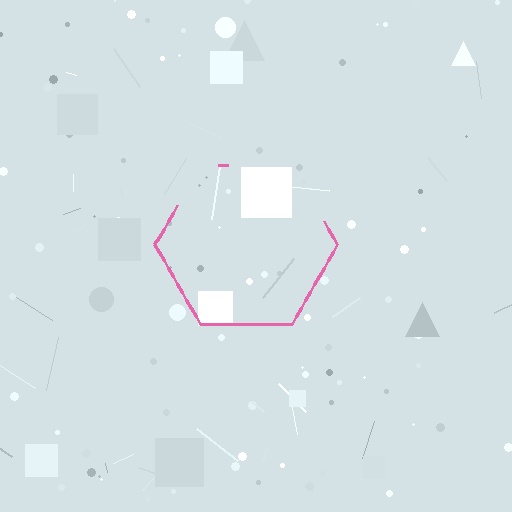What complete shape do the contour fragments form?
The contour fragments form a hexagon.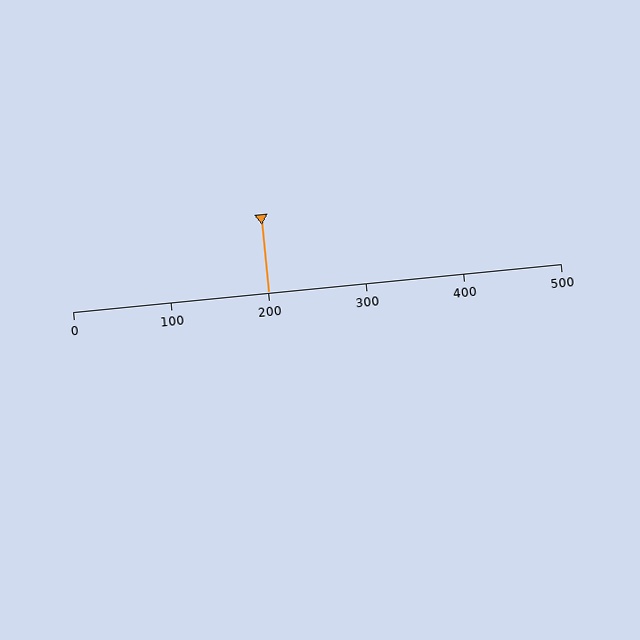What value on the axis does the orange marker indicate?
The marker indicates approximately 200.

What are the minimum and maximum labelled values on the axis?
The axis runs from 0 to 500.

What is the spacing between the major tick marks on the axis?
The major ticks are spaced 100 apart.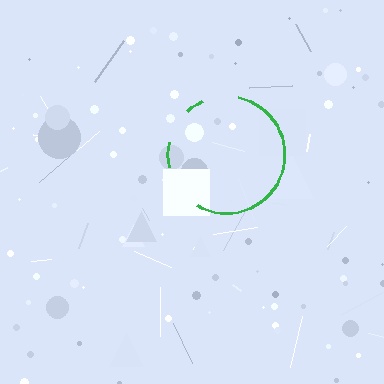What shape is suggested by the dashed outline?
The dashed outline suggests a circle.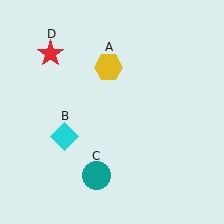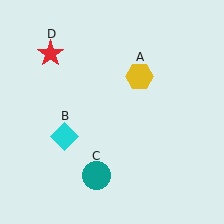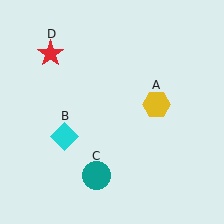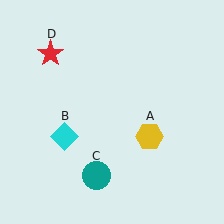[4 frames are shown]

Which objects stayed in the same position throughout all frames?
Cyan diamond (object B) and teal circle (object C) and red star (object D) remained stationary.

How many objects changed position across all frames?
1 object changed position: yellow hexagon (object A).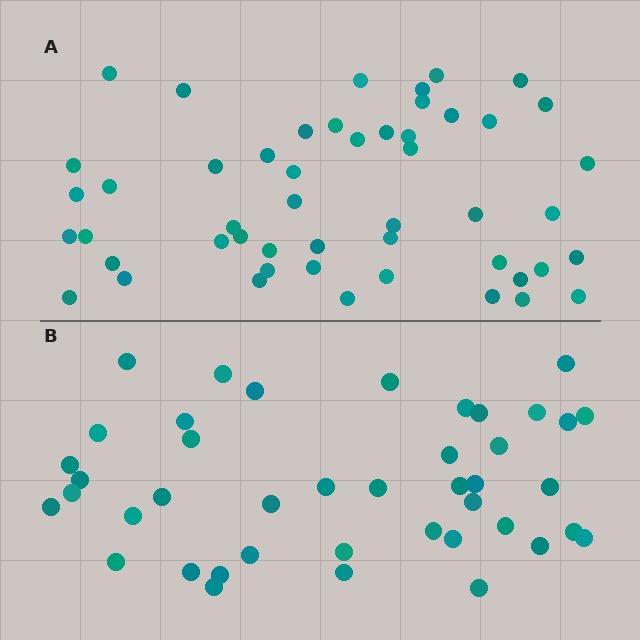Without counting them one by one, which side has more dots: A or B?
Region A (the top region) has more dots.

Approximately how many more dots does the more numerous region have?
Region A has roughly 8 or so more dots than region B.